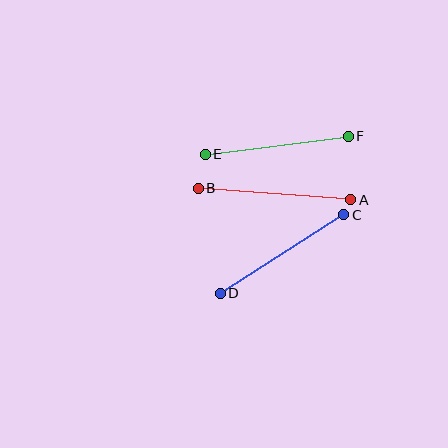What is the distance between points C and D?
The distance is approximately 146 pixels.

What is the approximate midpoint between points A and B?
The midpoint is at approximately (275, 194) pixels.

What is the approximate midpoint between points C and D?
The midpoint is at approximately (282, 254) pixels.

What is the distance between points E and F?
The distance is approximately 145 pixels.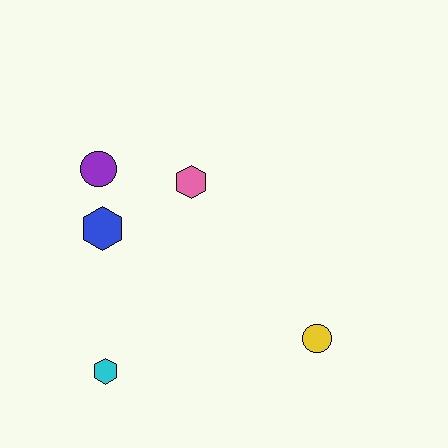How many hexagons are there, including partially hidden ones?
There are 3 hexagons.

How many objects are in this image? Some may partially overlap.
There are 5 objects.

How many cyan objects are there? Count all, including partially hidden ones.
There is 1 cyan object.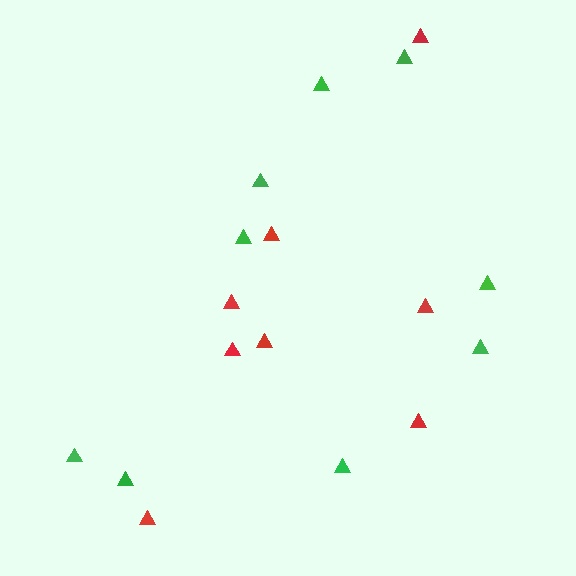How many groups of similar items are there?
There are 2 groups: one group of green triangles (9) and one group of red triangles (8).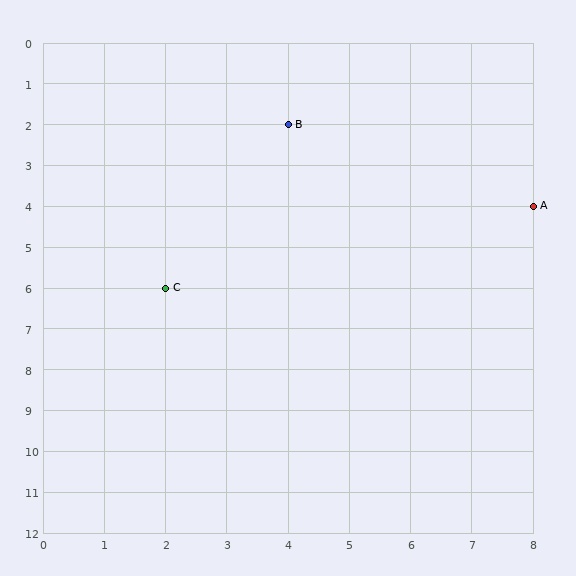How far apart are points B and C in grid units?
Points B and C are 2 columns and 4 rows apart (about 4.5 grid units diagonally).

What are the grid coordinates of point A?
Point A is at grid coordinates (8, 4).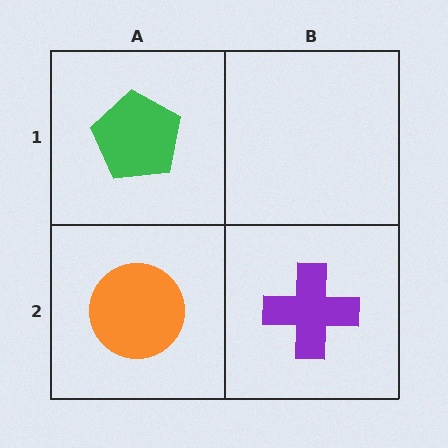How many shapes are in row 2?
2 shapes.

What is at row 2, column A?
An orange circle.